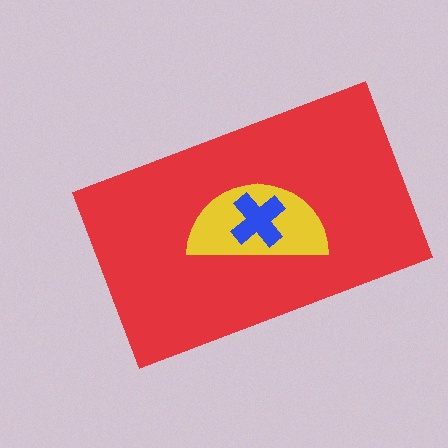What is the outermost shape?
The red rectangle.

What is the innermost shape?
The blue cross.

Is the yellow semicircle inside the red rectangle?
Yes.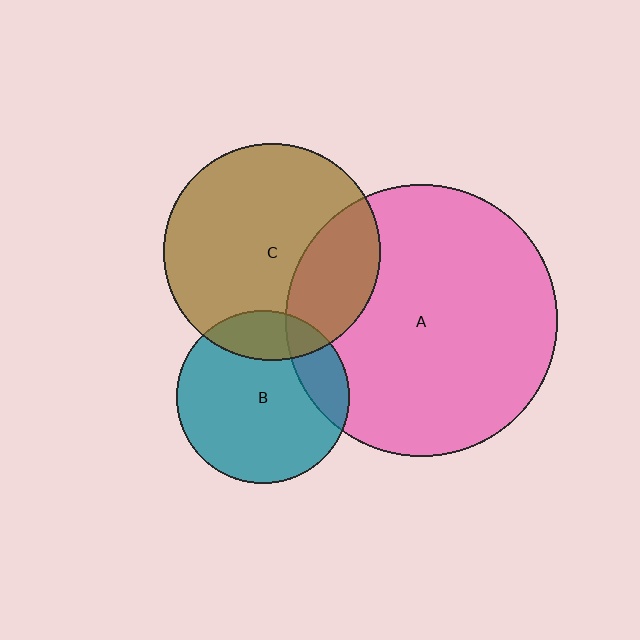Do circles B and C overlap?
Yes.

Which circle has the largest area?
Circle A (pink).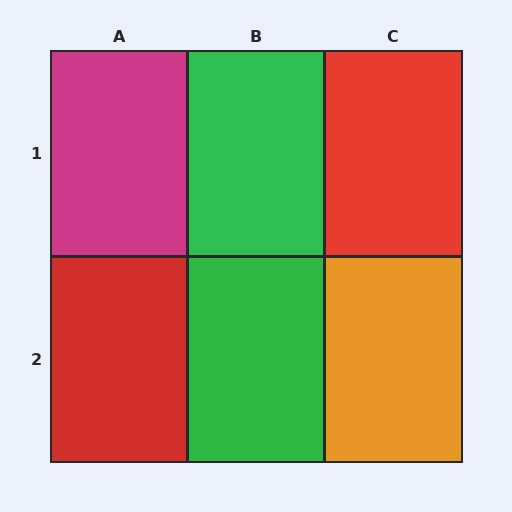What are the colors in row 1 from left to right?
Magenta, green, red.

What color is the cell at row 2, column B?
Green.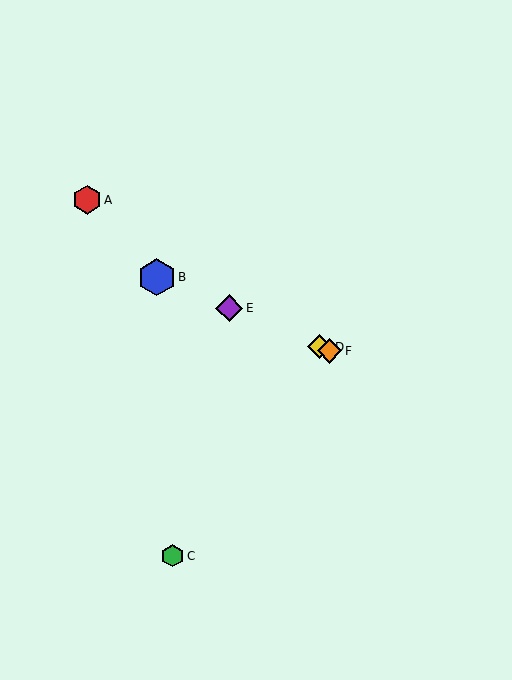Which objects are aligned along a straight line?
Objects B, D, E, F are aligned along a straight line.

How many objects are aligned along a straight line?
4 objects (B, D, E, F) are aligned along a straight line.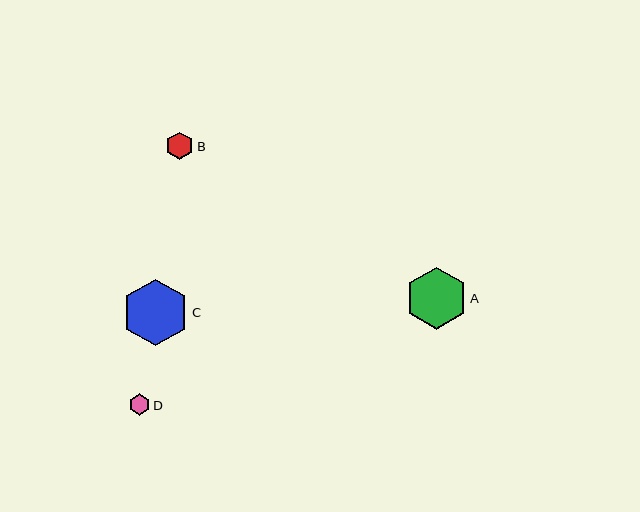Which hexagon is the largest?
Hexagon C is the largest with a size of approximately 67 pixels.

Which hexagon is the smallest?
Hexagon D is the smallest with a size of approximately 21 pixels.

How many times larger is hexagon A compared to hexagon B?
Hexagon A is approximately 2.2 times the size of hexagon B.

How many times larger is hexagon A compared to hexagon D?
Hexagon A is approximately 2.9 times the size of hexagon D.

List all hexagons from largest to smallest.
From largest to smallest: C, A, B, D.